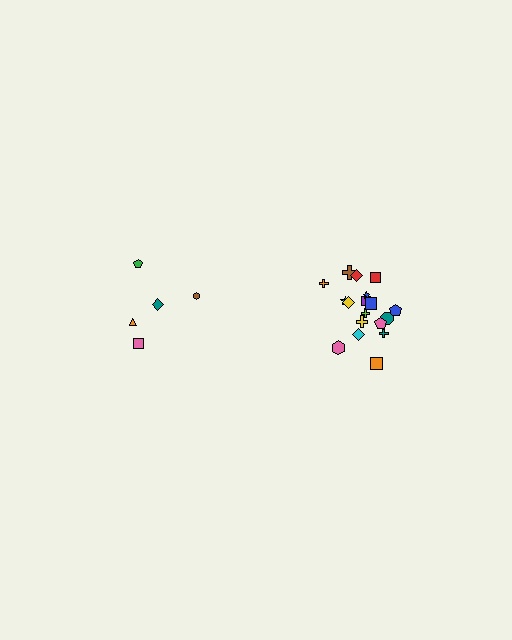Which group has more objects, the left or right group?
The right group.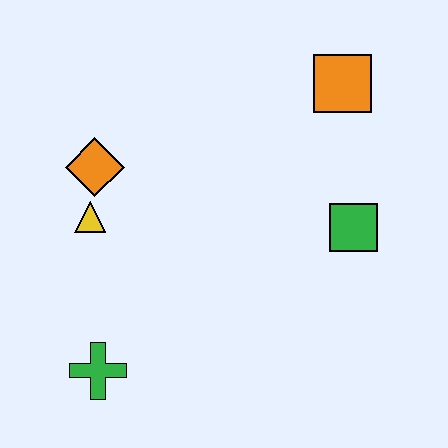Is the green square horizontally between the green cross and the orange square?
No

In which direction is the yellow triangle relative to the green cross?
The yellow triangle is above the green cross.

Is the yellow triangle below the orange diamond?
Yes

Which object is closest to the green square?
The orange square is closest to the green square.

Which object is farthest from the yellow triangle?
The orange square is farthest from the yellow triangle.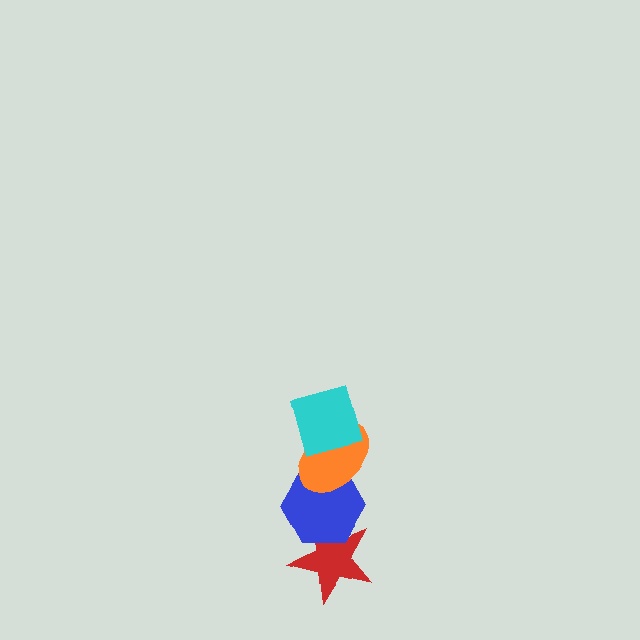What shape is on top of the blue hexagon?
The orange ellipse is on top of the blue hexagon.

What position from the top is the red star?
The red star is 4th from the top.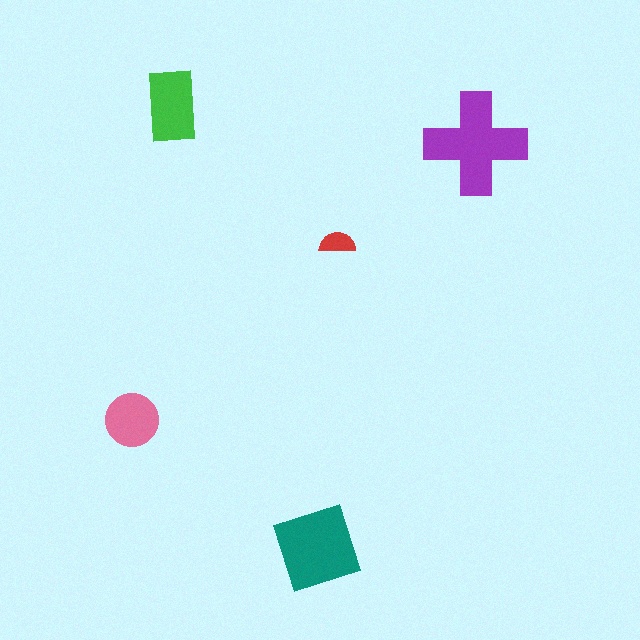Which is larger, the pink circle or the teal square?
The teal square.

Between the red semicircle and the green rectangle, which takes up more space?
The green rectangle.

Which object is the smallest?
The red semicircle.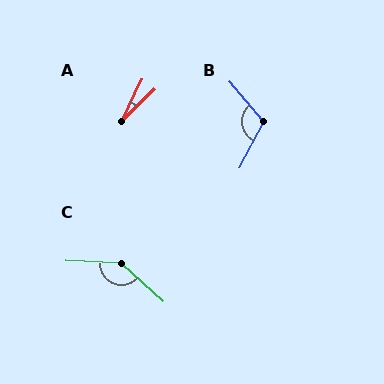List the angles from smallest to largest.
A (21°), B (112°), C (141°).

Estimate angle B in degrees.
Approximately 112 degrees.